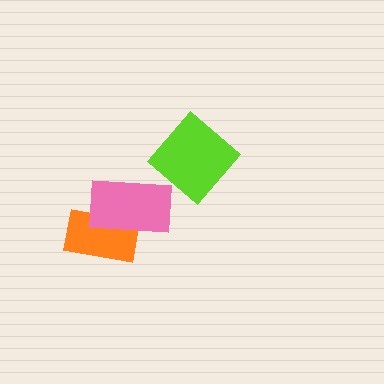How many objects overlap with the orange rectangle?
1 object overlaps with the orange rectangle.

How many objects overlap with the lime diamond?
0 objects overlap with the lime diamond.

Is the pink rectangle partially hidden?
No, no other shape covers it.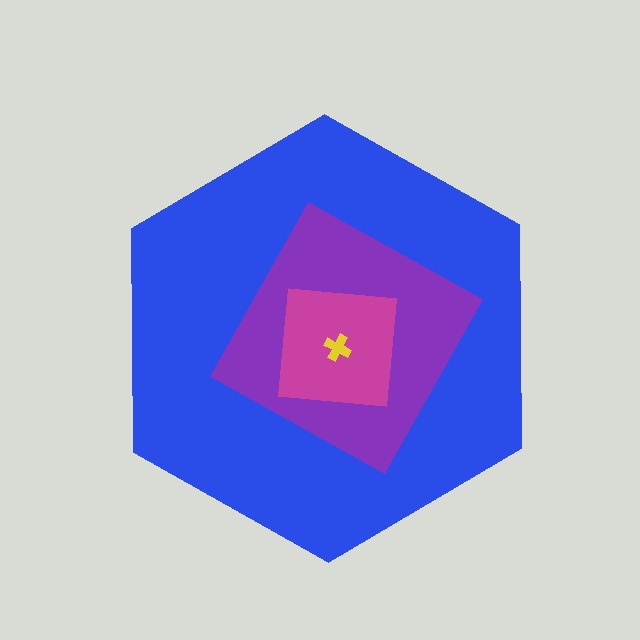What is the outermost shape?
The blue hexagon.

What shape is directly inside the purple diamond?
The magenta square.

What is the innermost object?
The yellow cross.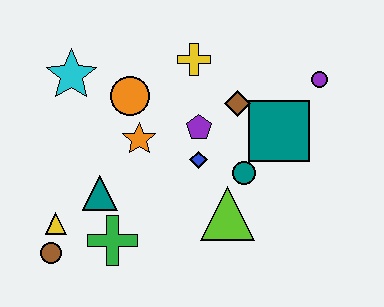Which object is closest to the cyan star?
The orange circle is closest to the cyan star.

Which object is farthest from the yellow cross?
The brown circle is farthest from the yellow cross.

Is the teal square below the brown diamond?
Yes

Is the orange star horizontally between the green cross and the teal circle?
Yes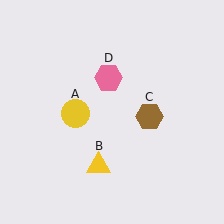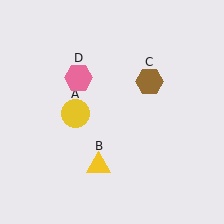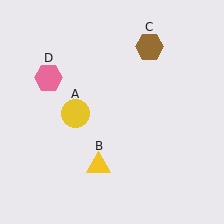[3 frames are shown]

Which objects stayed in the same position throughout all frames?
Yellow circle (object A) and yellow triangle (object B) remained stationary.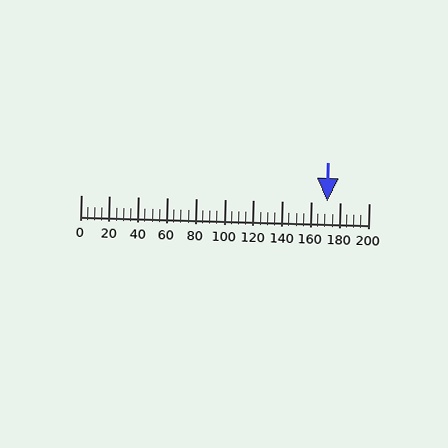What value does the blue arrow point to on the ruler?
The blue arrow points to approximately 171.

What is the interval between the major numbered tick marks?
The major tick marks are spaced 20 units apart.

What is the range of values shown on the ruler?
The ruler shows values from 0 to 200.